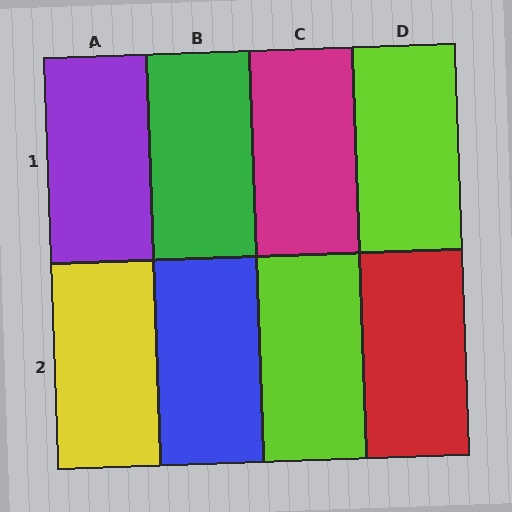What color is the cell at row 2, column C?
Lime.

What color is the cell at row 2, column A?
Yellow.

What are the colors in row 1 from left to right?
Purple, green, magenta, lime.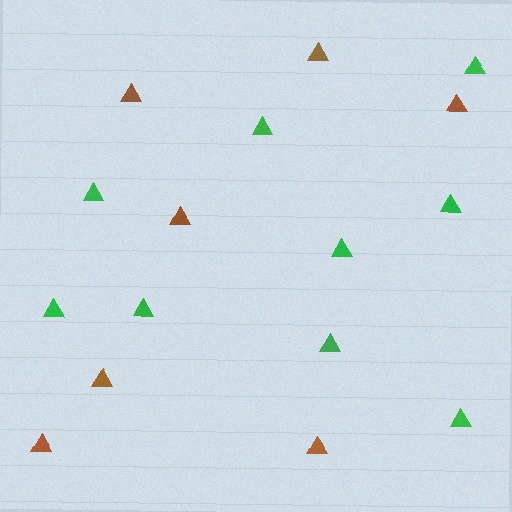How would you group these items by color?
There are 2 groups: one group of brown triangles (7) and one group of green triangles (9).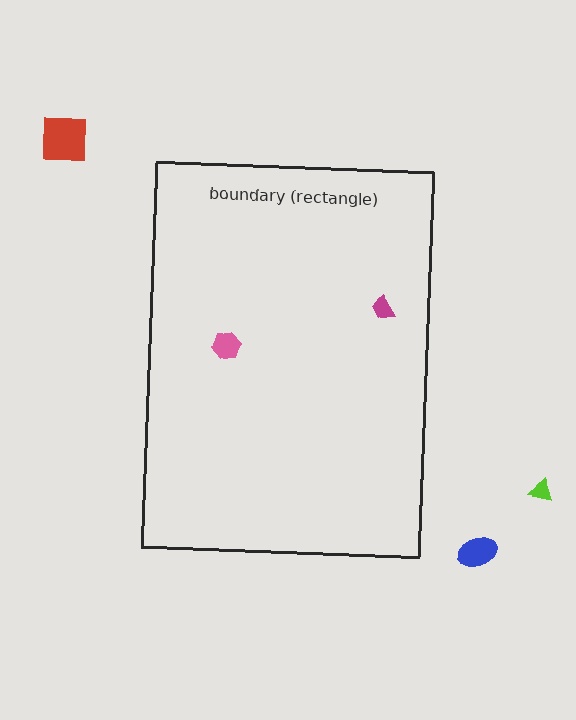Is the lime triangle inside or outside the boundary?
Outside.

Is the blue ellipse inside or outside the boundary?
Outside.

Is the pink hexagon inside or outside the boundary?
Inside.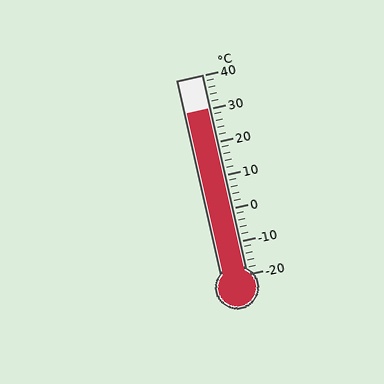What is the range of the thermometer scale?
The thermometer scale ranges from -20°C to 40°C.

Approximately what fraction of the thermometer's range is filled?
The thermometer is filled to approximately 85% of its range.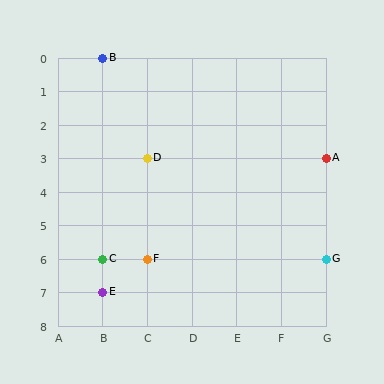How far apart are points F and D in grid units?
Points F and D are 3 rows apart.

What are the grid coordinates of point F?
Point F is at grid coordinates (C, 6).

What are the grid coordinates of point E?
Point E is at grid coordinates (B, 7).